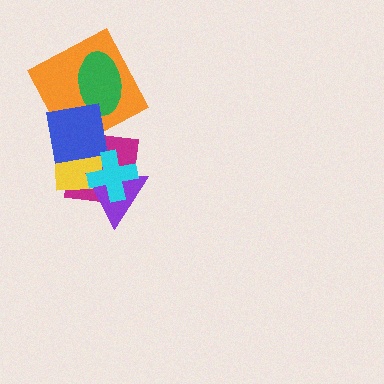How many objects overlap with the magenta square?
5 objects overlap with the magenta square.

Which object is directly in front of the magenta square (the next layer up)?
The yellow square is directly in front of the magenta square.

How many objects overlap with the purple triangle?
3 objects overlap with the purple triangle.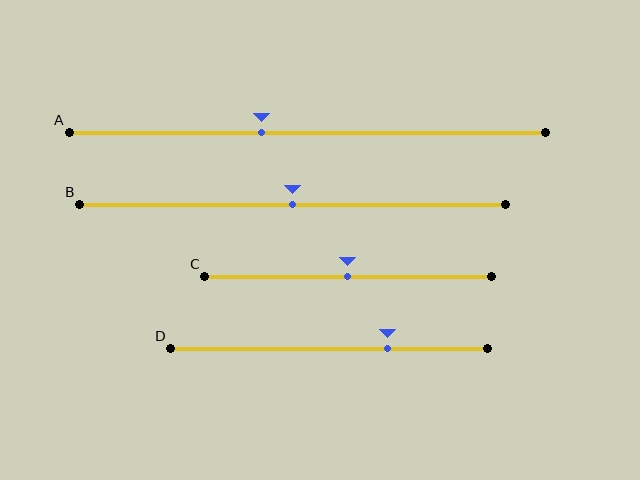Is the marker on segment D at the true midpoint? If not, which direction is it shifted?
No, the marker on segment D is shifted to the right by about 19% of the segment length.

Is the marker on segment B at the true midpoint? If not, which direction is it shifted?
Yes, the marker on segment B is at the true midpoint.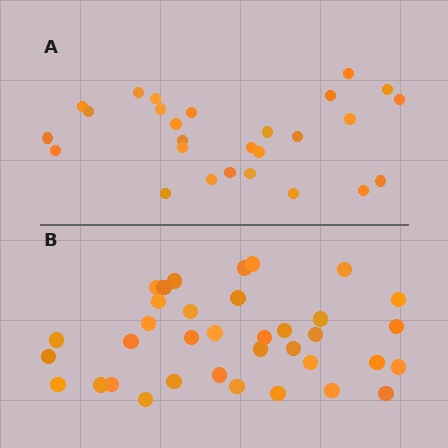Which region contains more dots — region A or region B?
Region B (the bottom region) has more dots.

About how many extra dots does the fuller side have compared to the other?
Region B has roughly 8 or so more dots than region A.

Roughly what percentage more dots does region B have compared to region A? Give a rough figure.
About 35% more.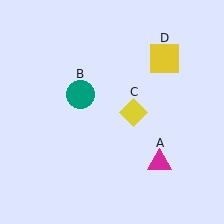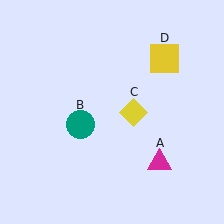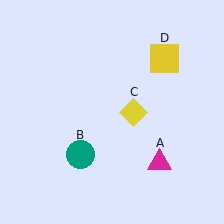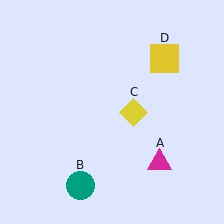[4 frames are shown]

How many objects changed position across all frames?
1 object changed position: teal circle (object B).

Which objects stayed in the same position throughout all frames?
Magenta triangle (object A) and yellow diamond (object C) and yellow square (object D) remained stationary.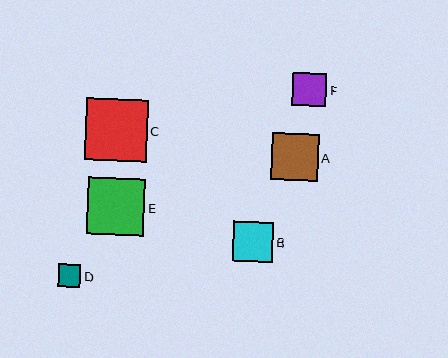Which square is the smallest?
Square D is the smallest with a size of approximately 23 pixels.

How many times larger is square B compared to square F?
Square B is approximately 1.2 times the size of square F.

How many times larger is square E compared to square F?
Square E is approximately 1.7 times the size of square F.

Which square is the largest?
Square C is the largest with a size of approximately 62 pixels.